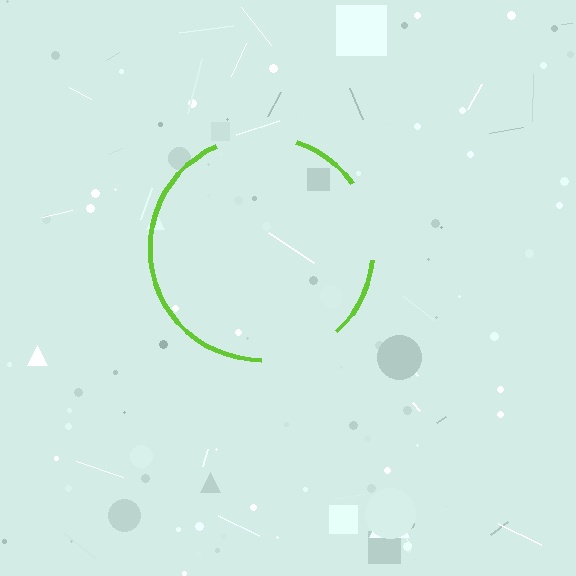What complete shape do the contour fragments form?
The contour fragments form a circle.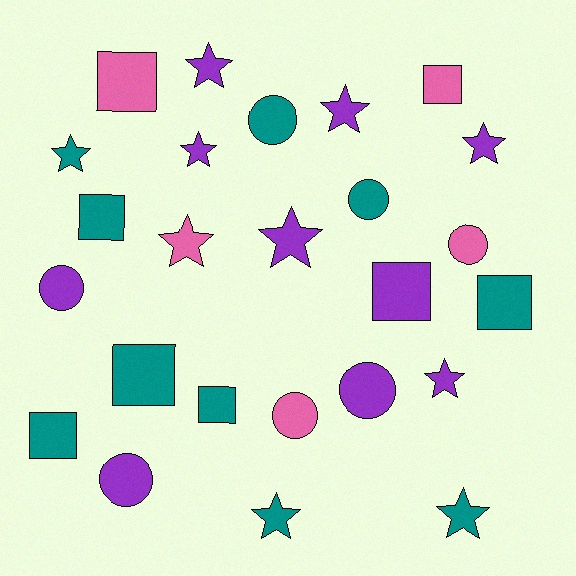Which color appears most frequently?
Teal, with 10 objects.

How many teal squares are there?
There are 5 teal squares.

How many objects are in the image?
There are 25 objects.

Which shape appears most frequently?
Star, with 10 objects.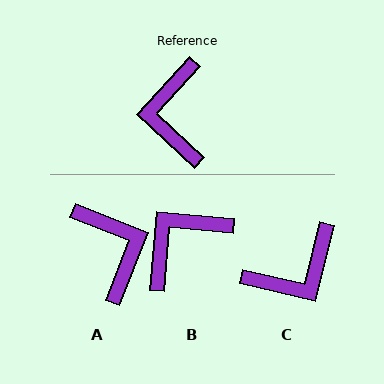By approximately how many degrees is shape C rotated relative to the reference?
Approximately 119 degrees counter-clockwise.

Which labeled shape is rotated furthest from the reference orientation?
A, about 159 degrees away.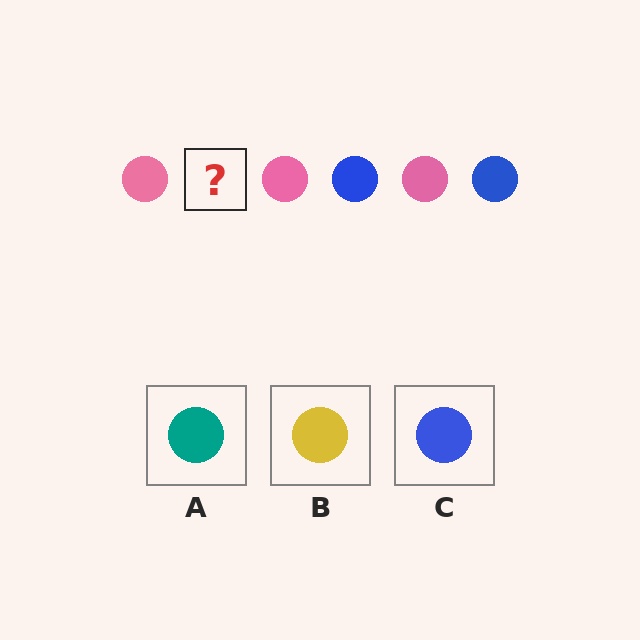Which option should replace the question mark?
Option C.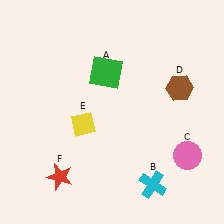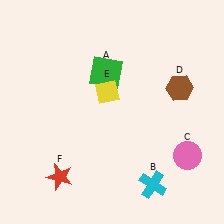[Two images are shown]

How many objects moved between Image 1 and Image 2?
1 object moved between the two images.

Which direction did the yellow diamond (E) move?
The yellow diamond (E) moved up.